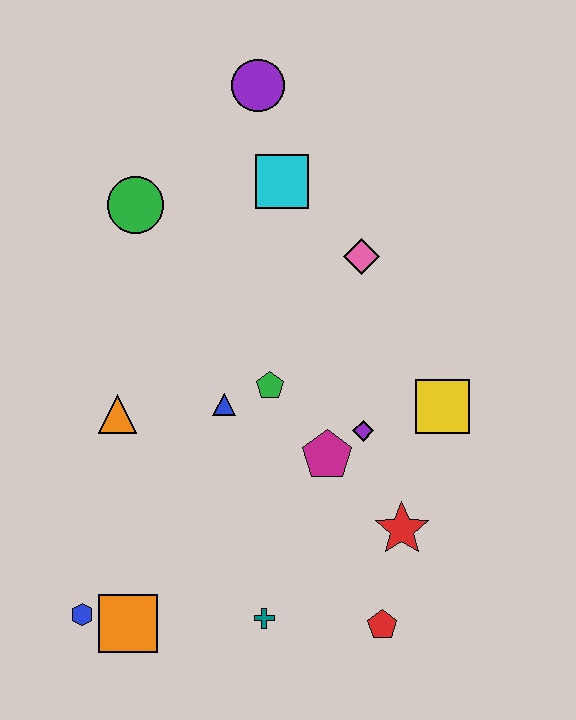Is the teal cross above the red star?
No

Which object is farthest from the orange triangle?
The purple circle is farthest from the orange triangle.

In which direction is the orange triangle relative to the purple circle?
The orange triangle is below the purple circle.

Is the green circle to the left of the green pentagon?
Yes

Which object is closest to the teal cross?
The red pentagon is closest to the teal cross.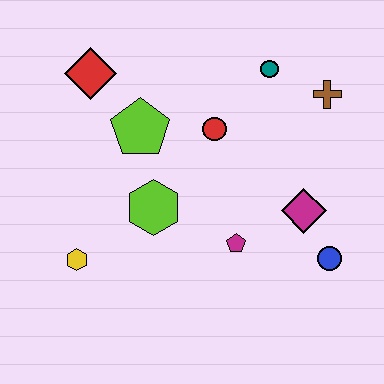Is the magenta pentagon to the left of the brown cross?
Yes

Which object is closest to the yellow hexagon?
The lime hexagon is closest to the yellow hexagon.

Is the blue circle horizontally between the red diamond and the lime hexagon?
No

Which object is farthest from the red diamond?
The blue circle is farthest from the red diamond.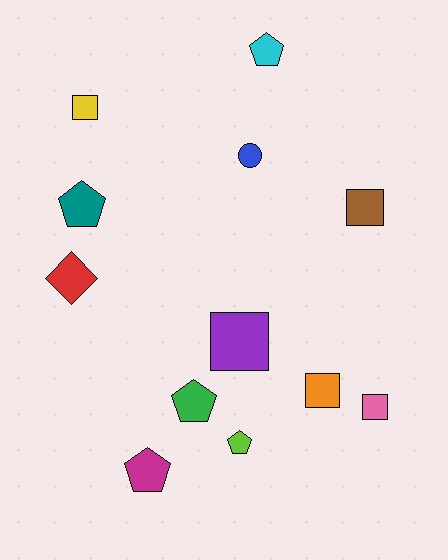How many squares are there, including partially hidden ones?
There are 5 squares.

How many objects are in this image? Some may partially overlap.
There are 12 objects.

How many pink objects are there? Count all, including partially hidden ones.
There is 1 pink object.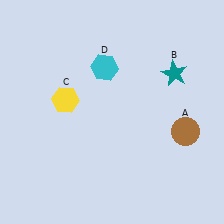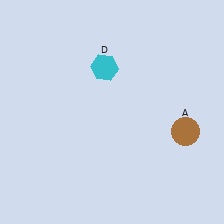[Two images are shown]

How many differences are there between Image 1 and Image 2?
There are 2 differences between the two images.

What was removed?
The yellow hexagon (C), the teal star (B) were removed in Image 2.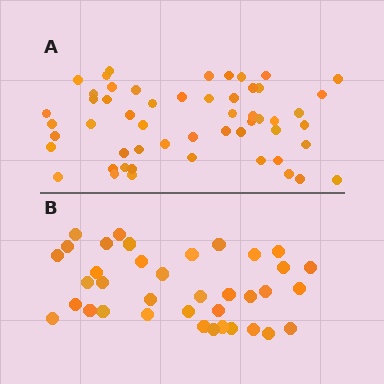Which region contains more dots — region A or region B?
Region A (the top region) has more dots.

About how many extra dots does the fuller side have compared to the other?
Region A has approximately 15 more dots than region B.